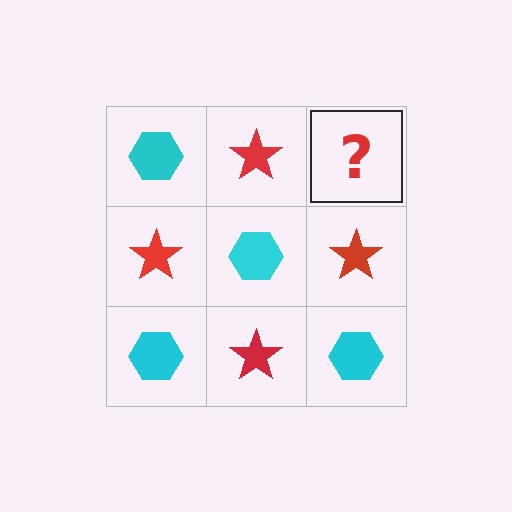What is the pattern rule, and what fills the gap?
The rule is that it alternates cyan hexagon and red star in a checkerboard pattern. The gap should be filled with a cyan hexagon.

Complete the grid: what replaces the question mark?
The question mark should be replaced with a cyan hexagon.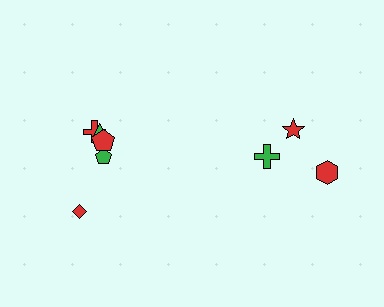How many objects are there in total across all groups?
There are 8 objects.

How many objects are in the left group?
There are 5 objects.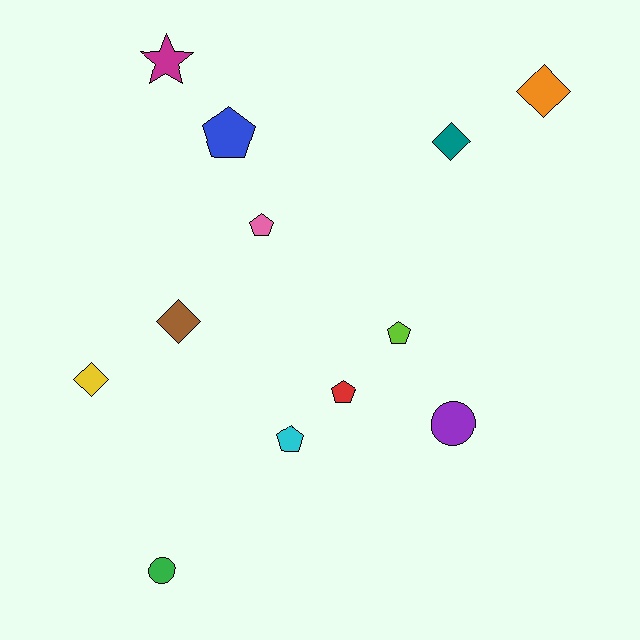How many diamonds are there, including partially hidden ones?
There are 4 diamonds.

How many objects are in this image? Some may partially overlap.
There are 12 objects.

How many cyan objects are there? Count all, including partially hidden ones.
There is 1 cyan object.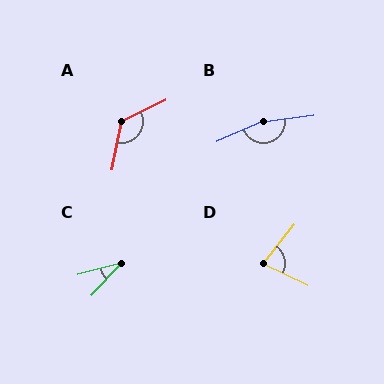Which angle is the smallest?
C, at approximately 32 degrees.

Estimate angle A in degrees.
Approximately 127 degrees.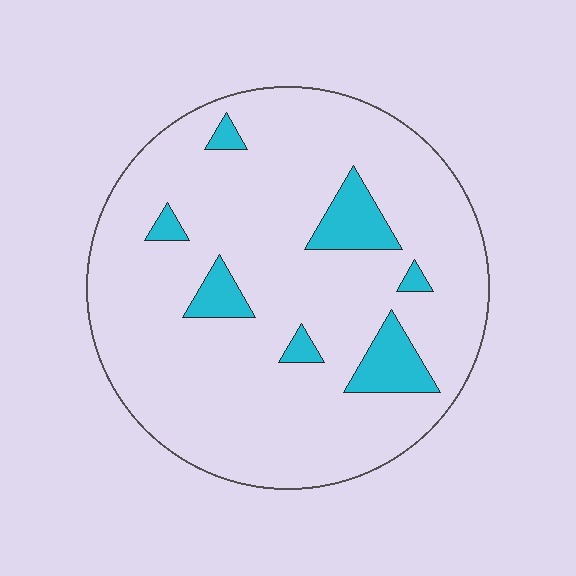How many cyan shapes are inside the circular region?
7.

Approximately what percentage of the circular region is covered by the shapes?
Approximately 10%.